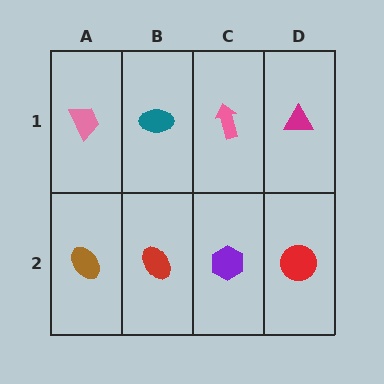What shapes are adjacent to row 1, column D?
A red circle (row 2, column D), a pink arrow (row 1, column C).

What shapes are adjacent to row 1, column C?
A purple hexagon (row 2, column C), a teal ellipse (row 1, column B), a magenta triangle (row 1, column D).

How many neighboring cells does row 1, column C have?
3.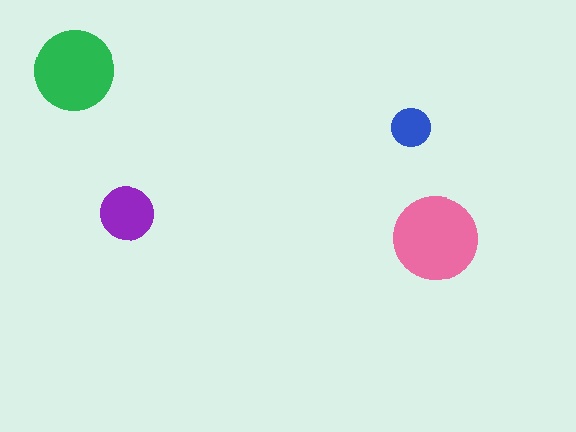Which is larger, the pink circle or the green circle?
The pink one.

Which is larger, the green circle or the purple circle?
The green one.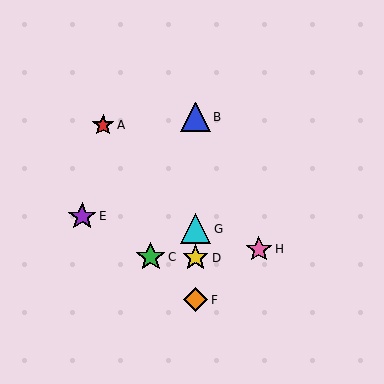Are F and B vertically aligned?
Yes, both are at x≈196.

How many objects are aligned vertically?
4 objects (B, D, F, G) are aligned vertically.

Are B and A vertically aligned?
No, B is at x≈196 and A is at x≈103.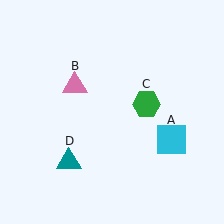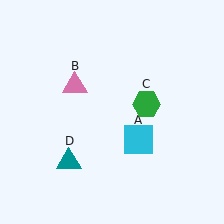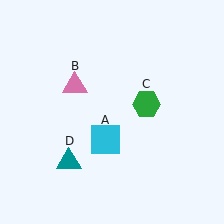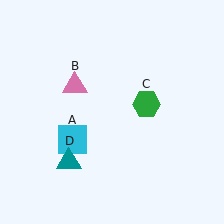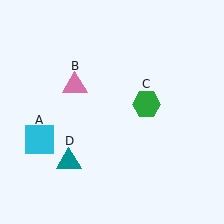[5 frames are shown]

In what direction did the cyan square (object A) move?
The cyan square (object A) moved left.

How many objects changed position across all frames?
1 object changed position: cyan square (object A).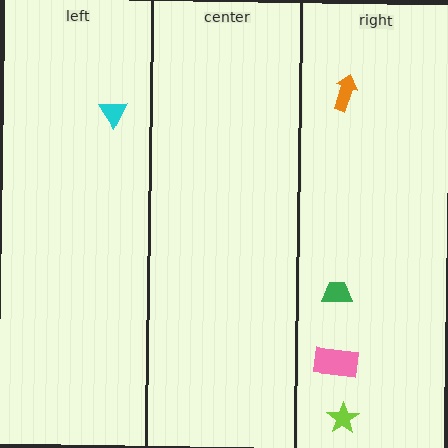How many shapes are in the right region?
4.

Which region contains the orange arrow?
The right region.